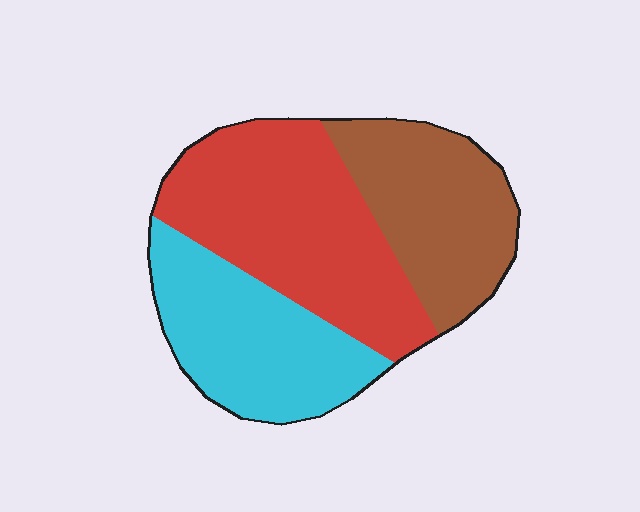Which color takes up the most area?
Red, at roughly 40%.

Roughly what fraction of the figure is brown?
Brown takes up about one quarter (1/4) of the figure.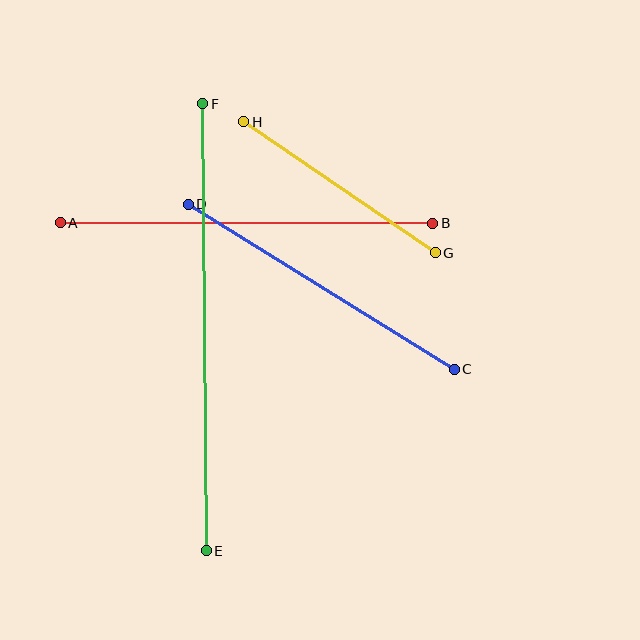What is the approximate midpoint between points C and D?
The midpoint is at approximately (321, 287) pixels.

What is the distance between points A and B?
The distance is approximately 373 pixels.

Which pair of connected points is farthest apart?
Points E and F are farthest apart.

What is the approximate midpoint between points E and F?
The midpoint is at approximately (205, 327) pixels.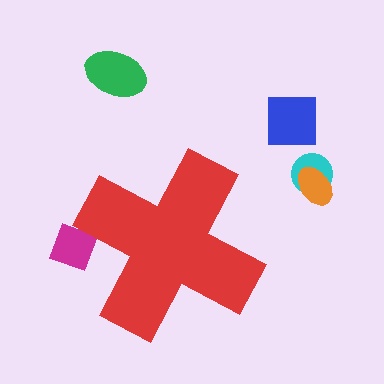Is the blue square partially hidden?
No, the blue square is fully visible.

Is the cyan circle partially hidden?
No, the cyan circle is fully visible.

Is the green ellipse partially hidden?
No, the green ellipse is fully visible.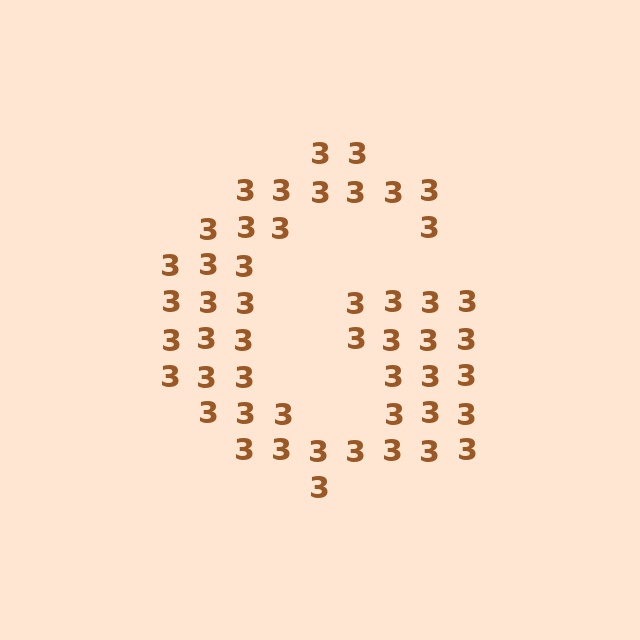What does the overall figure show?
The overall figure shows the letter G.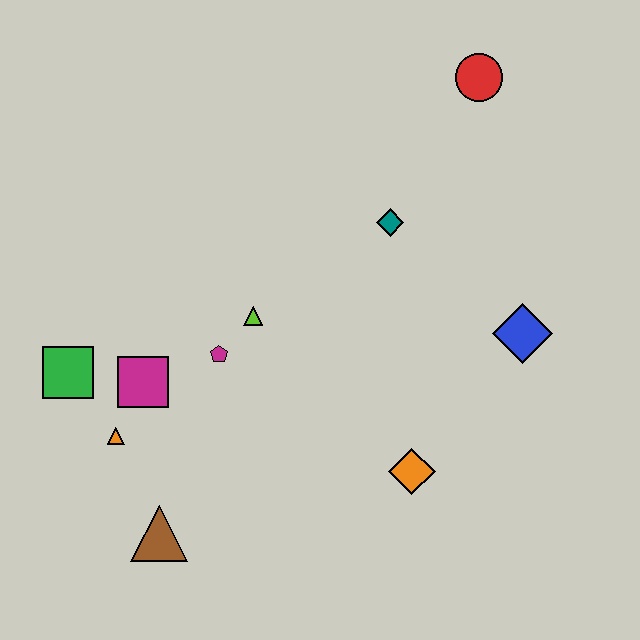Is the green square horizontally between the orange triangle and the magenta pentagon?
No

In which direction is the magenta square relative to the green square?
The magenta square is to the right of the green square.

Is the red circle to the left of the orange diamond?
No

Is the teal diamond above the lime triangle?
Yes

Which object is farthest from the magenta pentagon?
The red circle is farthest from the magenta pentagon.